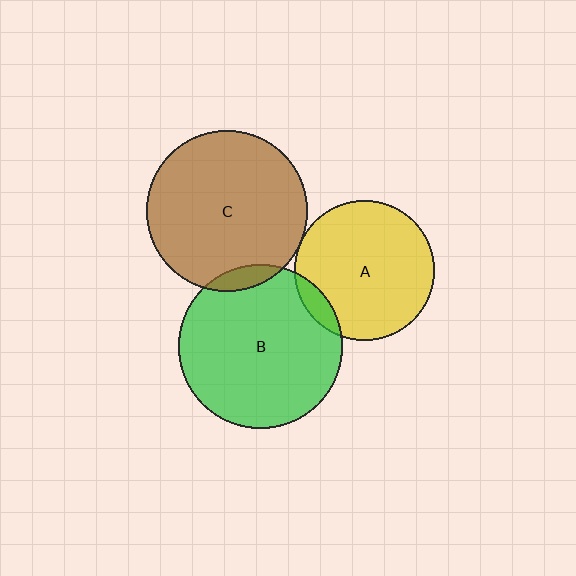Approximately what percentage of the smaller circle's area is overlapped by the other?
Approximately 10%.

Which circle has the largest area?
Circle B (green).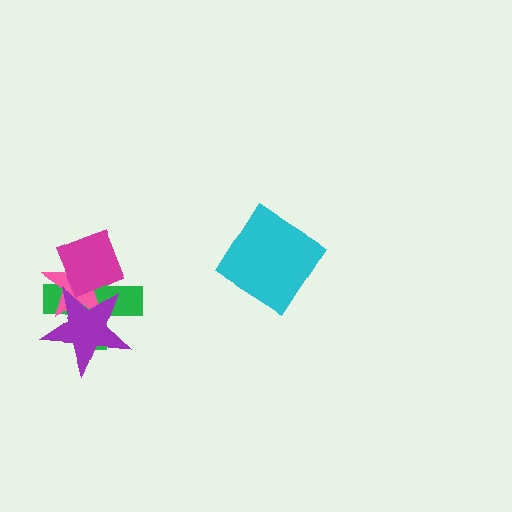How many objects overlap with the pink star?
3 objects overlap with the pink star.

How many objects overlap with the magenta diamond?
3 objects overlap with the magenta diamond.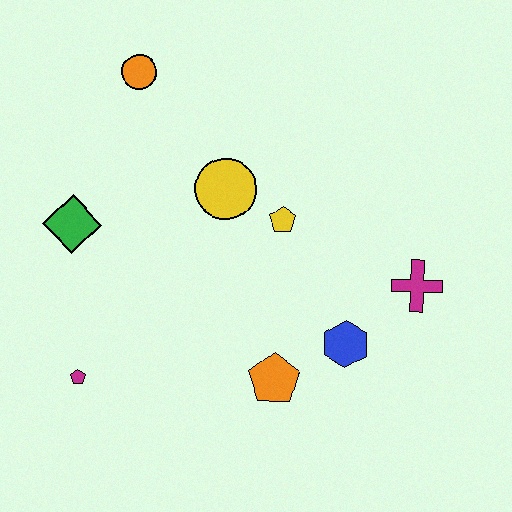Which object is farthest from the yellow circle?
The magenta pentagon is farthest from the yellow circle.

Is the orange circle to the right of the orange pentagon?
No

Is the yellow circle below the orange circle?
Yes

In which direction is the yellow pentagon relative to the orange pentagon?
The yellow pentagon is above the orange pentagon.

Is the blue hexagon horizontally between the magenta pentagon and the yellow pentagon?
No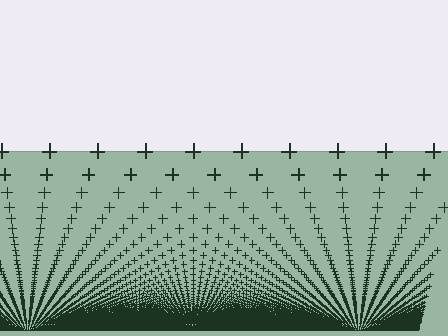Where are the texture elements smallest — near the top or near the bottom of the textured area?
Near the bottom.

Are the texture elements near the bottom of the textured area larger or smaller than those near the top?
Smaller. The gradient is inverted — elements near the bottom are smaller and denser.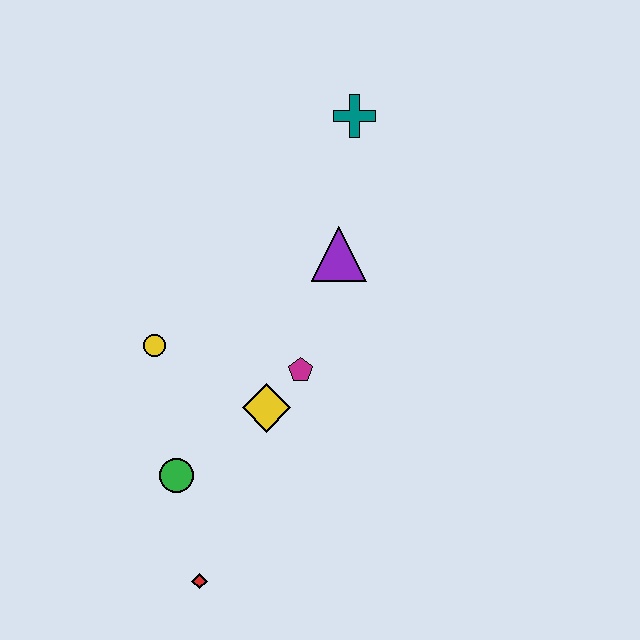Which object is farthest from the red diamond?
The teal cross is farthest from the red diamond.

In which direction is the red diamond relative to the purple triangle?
The red diamond is below the purple triangle.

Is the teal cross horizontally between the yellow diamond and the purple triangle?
No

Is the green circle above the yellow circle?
No